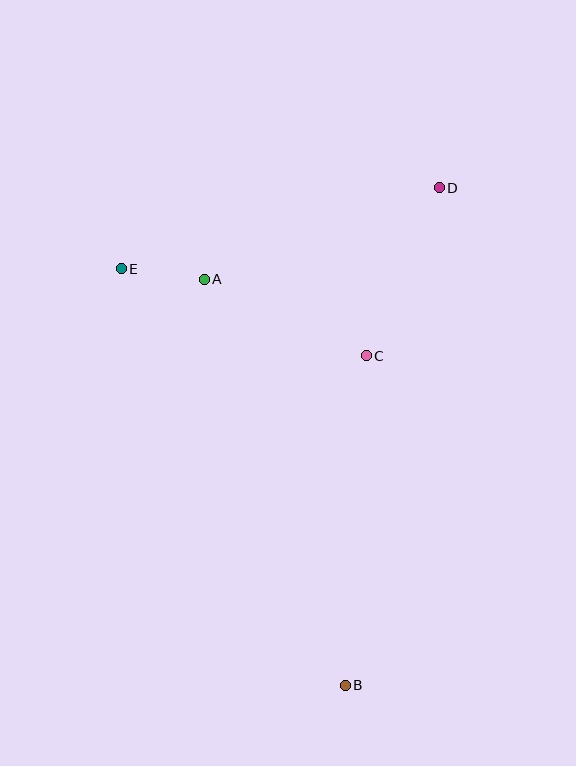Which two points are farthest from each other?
Points B and D are farthest from each other.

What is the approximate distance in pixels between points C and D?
The distance between C and D is approximately 183 pixels.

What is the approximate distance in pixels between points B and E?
The distance between B and E is approximately 473 pixels.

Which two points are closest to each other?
Points A and E are closest to each other.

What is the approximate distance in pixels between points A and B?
The distance between A and B is approximately 430 pixels.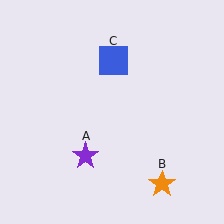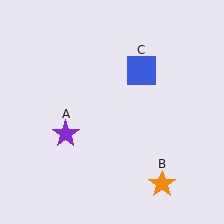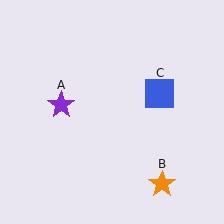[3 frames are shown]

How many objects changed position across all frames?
2 objects changed position: purple star (object A), blue square (object C).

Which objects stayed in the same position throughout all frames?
Orange star (object B) remained stationary.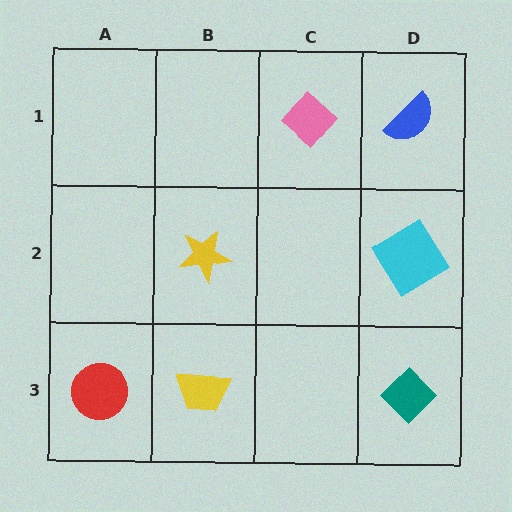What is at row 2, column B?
A yellow star.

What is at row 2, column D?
A cyan diamond.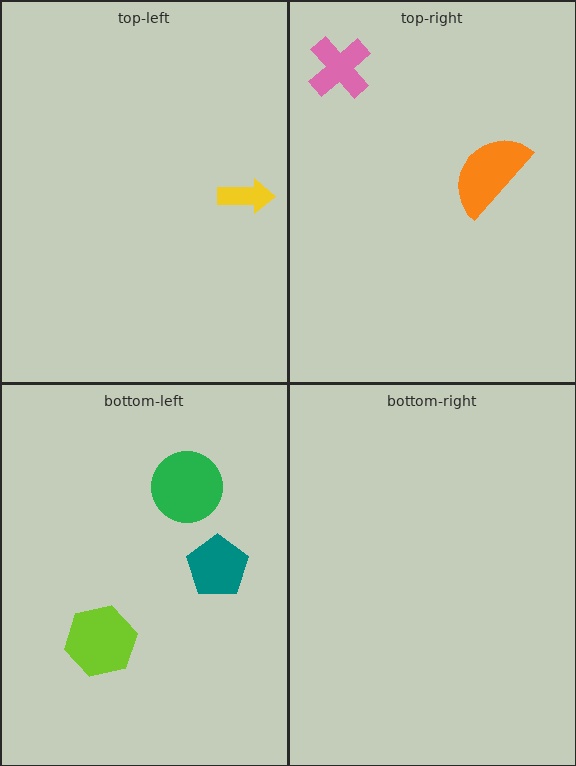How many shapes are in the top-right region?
2.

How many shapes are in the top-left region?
1.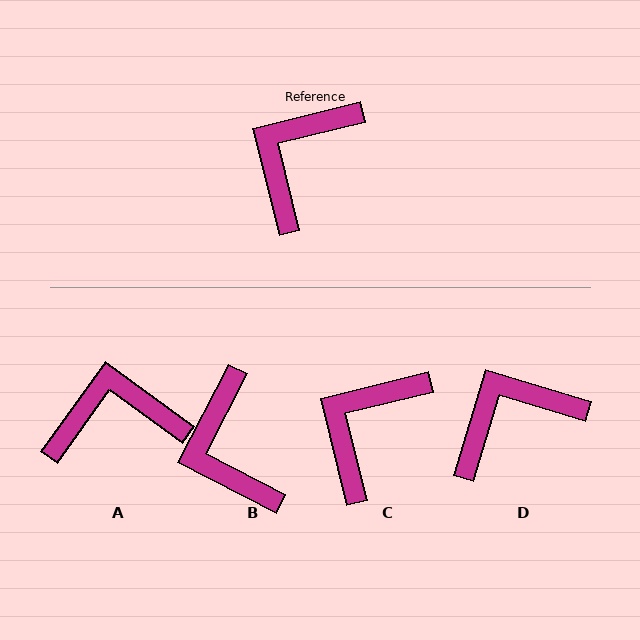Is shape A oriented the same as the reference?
No, it is off by about 50 degrees.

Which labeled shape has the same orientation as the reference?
C.